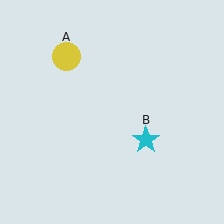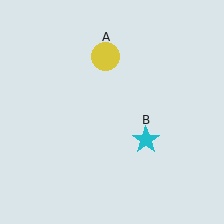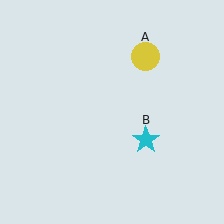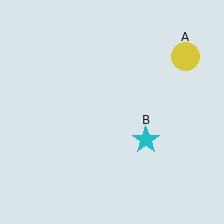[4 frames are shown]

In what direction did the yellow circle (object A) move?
The yellow circle (object A) moved right.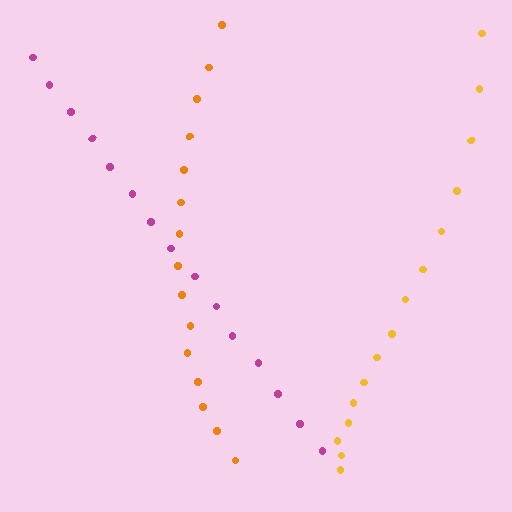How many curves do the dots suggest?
There are 3 distinct paths.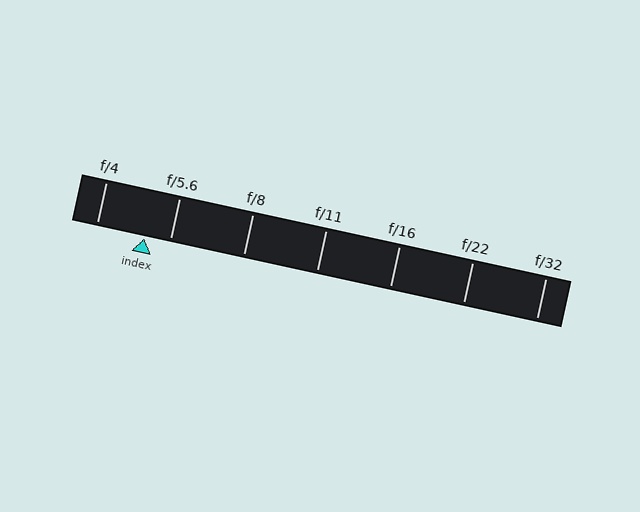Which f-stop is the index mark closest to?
The index mark is closest to f/5.6.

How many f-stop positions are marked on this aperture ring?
There are 7 f-stop positions marked.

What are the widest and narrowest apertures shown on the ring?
The widest aperture shown is f/4 and the narrowest is f/32.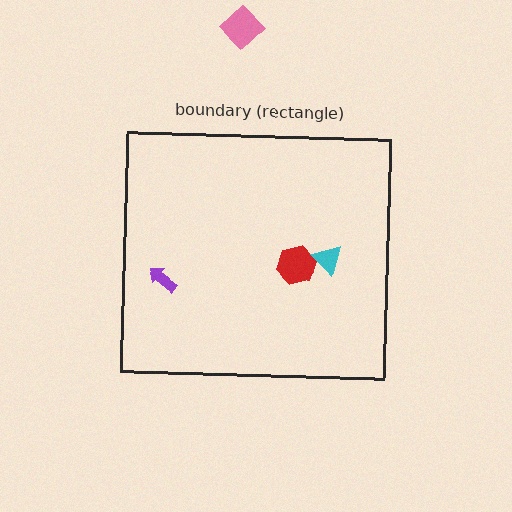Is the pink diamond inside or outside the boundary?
Outside.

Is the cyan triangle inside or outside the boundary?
Inside.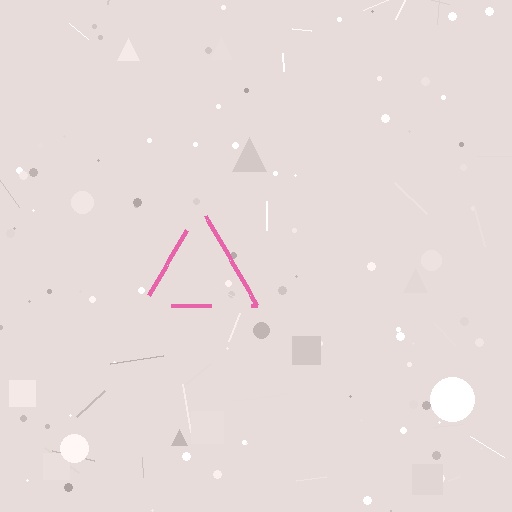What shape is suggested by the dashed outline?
The dashed outline suggests a triangle.